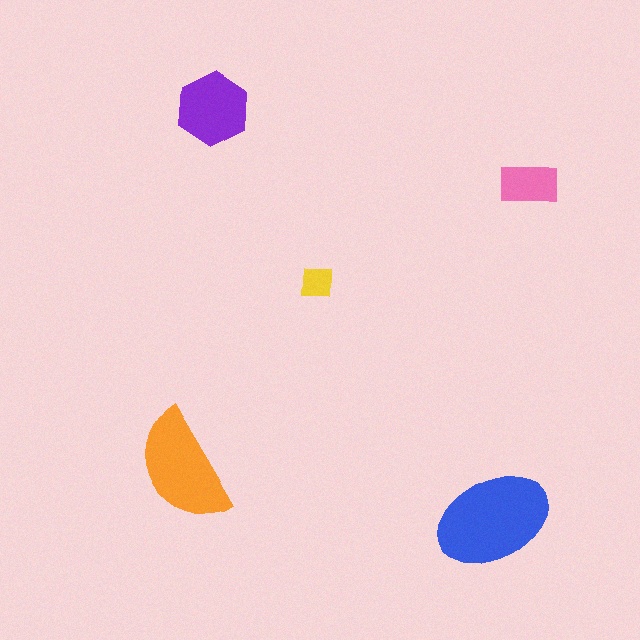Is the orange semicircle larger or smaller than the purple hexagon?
Larger.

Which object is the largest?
The blue ellipse.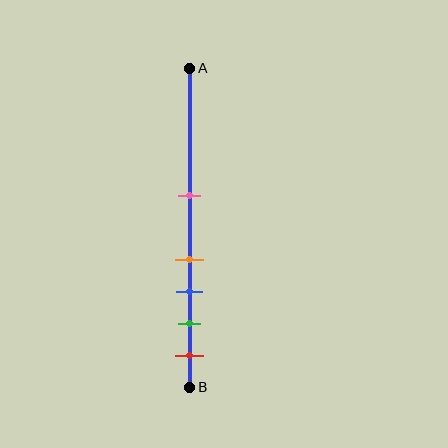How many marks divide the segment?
There are 5 marks dividing the segment.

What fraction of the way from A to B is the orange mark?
The orange mark is approximately 60% (0.6) of the way from A to B.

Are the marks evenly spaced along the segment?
No, the marks are not evenly spaced.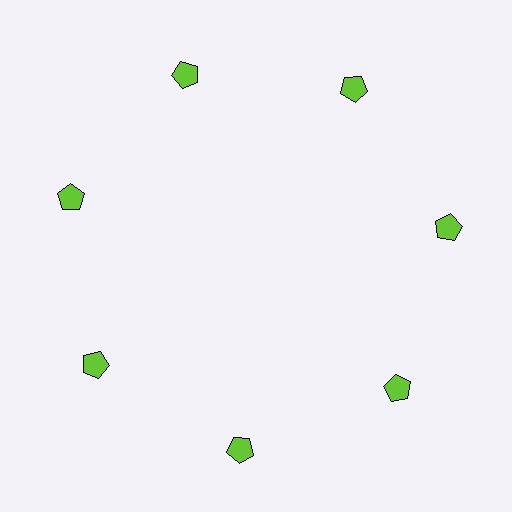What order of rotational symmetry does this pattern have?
This pattern has 7-fold rotational symmetry.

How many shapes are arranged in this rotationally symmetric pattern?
There are 7 shapes, arranged in 7 groups of 1.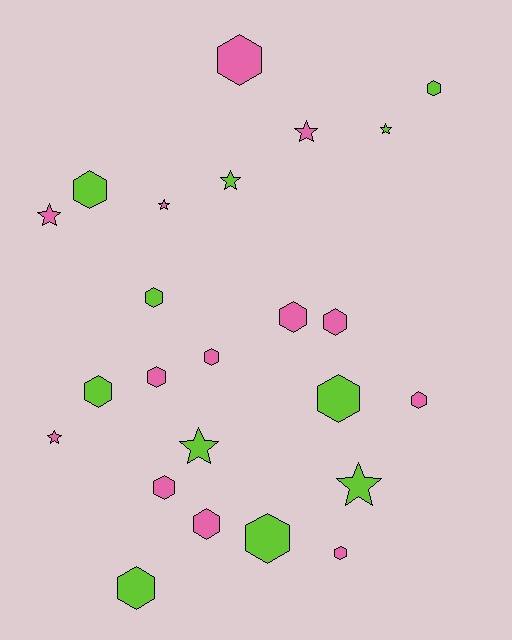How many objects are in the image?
There are 24 objects.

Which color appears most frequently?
Pink, with 13 objects.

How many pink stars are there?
There are 4 pink stars.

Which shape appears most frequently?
Hexagon, with 16 objects.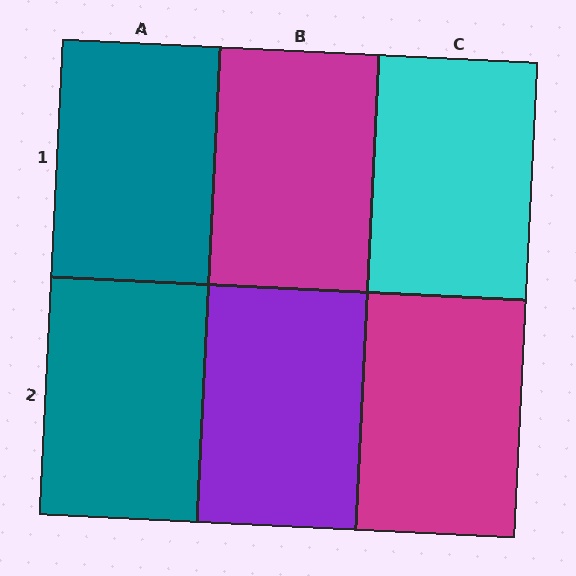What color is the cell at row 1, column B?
Magenta.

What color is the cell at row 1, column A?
Teal.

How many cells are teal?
2 cells are teal.